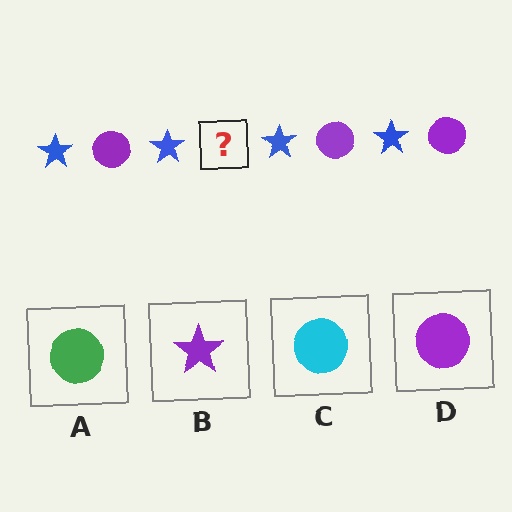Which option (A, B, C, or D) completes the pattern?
D.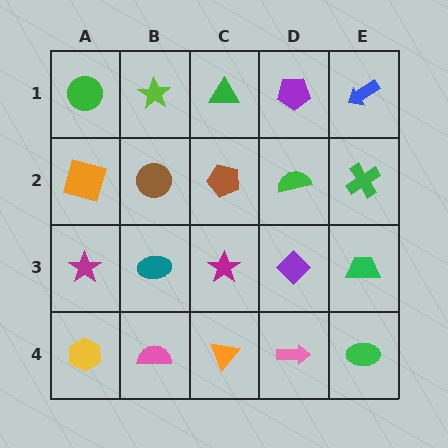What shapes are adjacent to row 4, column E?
A green trapezoid (row 3, column E), a pink arrow (row 4, column D).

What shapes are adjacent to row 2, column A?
A green circle (row 1, column A), a magenta star (row 3, column A), a brown circle (row 2, column B).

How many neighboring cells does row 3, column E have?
3.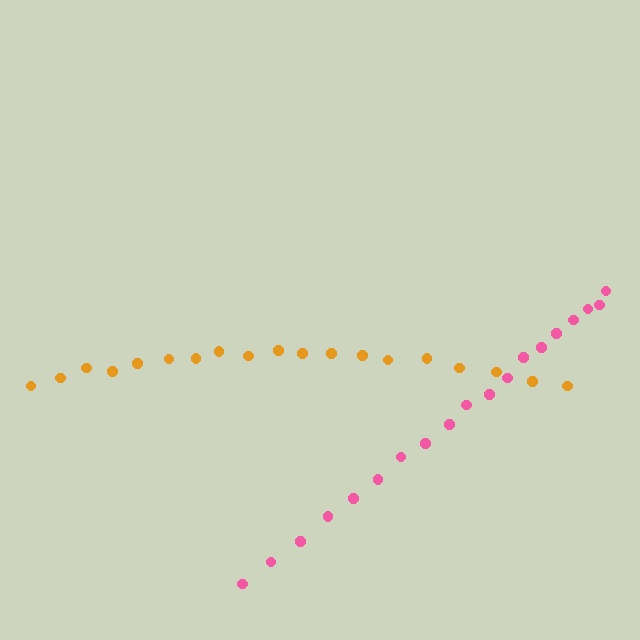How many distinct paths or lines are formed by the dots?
There are 2 distinct paths.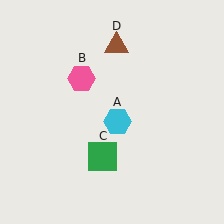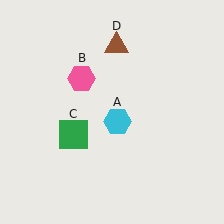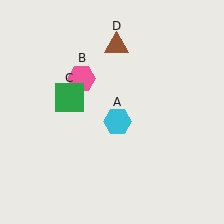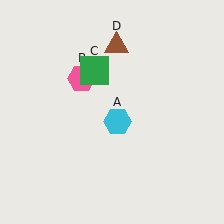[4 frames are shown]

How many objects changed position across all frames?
1 object changed position: green square (object C).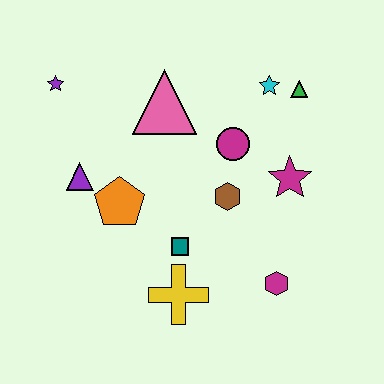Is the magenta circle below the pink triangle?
Yes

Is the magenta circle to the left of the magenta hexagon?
Yes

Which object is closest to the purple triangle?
The orange pentagon is closest to the purple triangle.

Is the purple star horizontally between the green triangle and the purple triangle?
No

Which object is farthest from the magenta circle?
The purple star is farthest from the magenta circle.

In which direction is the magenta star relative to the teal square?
The magenta star is to the right of the teal square.